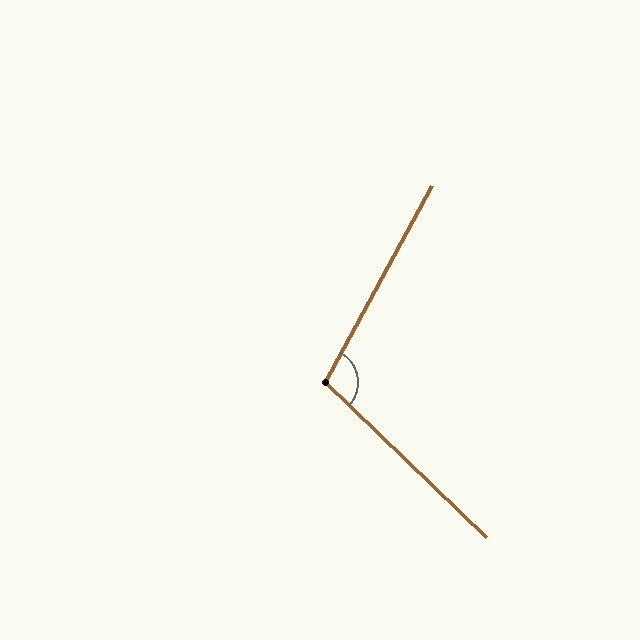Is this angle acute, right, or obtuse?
It is obtuse.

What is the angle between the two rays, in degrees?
Approximately 105 degrees.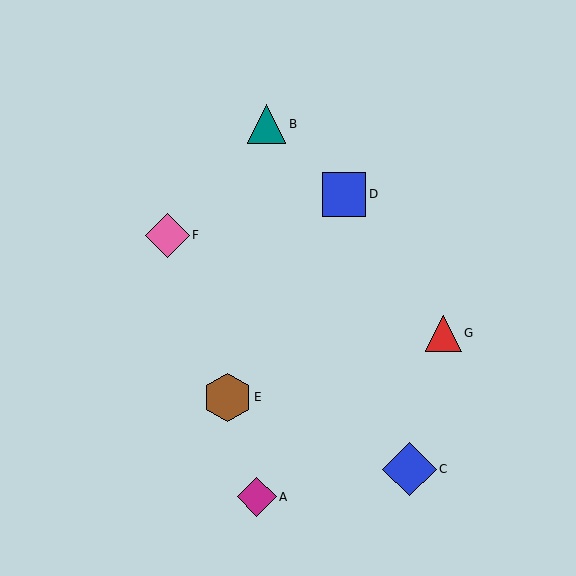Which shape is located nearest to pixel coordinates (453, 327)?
The red triangle (labeled G) at (444, 334) is nearest to that location.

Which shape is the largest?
The blue diamond (labeled C) is the largest.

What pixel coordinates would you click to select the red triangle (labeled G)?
Click at (444, 334) to select the red triangle G.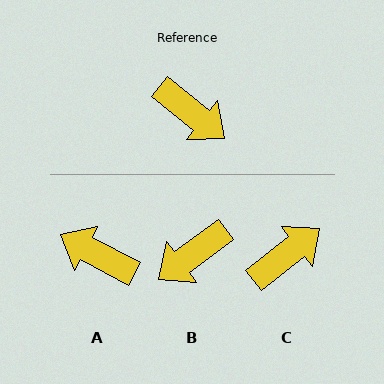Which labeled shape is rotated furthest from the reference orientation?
A, about 169 degrees away.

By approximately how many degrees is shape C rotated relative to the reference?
Approximately 77 degrees counter-clockwise.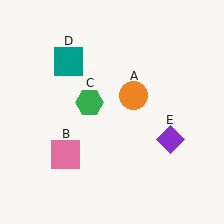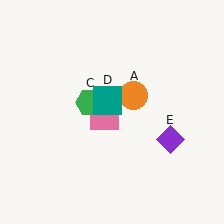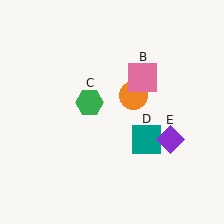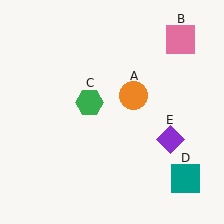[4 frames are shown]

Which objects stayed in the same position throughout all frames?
Orange circle (object A) and green hexagon (object C) and purple diamond (object E) remained stationary.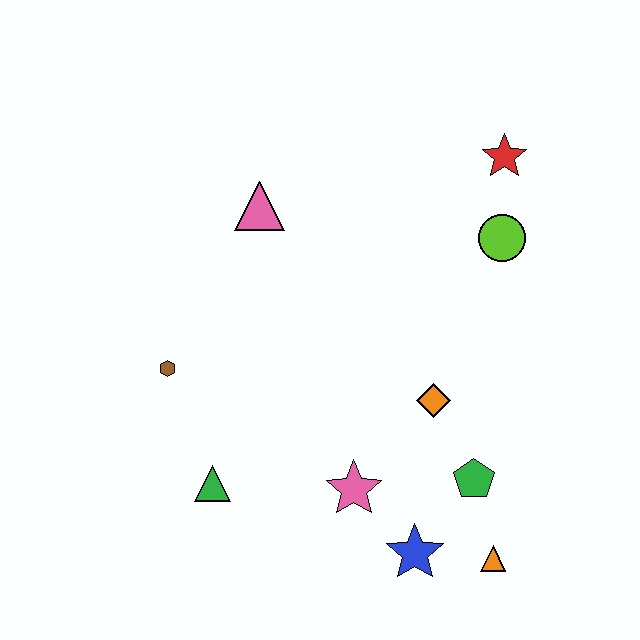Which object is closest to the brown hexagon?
The green triangle is closest to the brown hexagon.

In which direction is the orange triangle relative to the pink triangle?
The orange triangle is below the pink triangle.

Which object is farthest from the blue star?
The red star is farthest from the blue star.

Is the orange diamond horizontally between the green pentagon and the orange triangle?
No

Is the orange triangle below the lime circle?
Yes